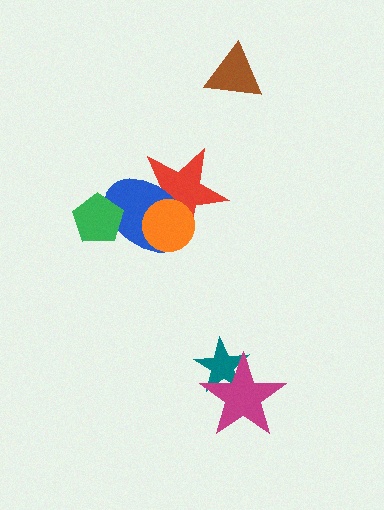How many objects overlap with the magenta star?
1 object overlaps with the magenta star.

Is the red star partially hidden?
Yes, it is partially covered by another shape.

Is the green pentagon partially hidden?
No, no other shape covers it.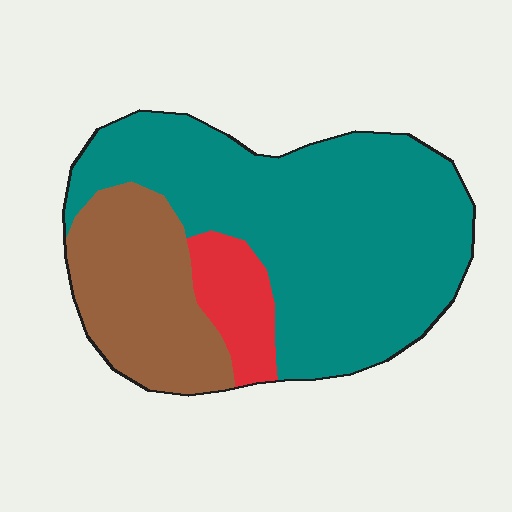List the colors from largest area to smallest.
From largest to smallest: teal, brown, red.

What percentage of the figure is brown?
Brown covers about 25% of the figure.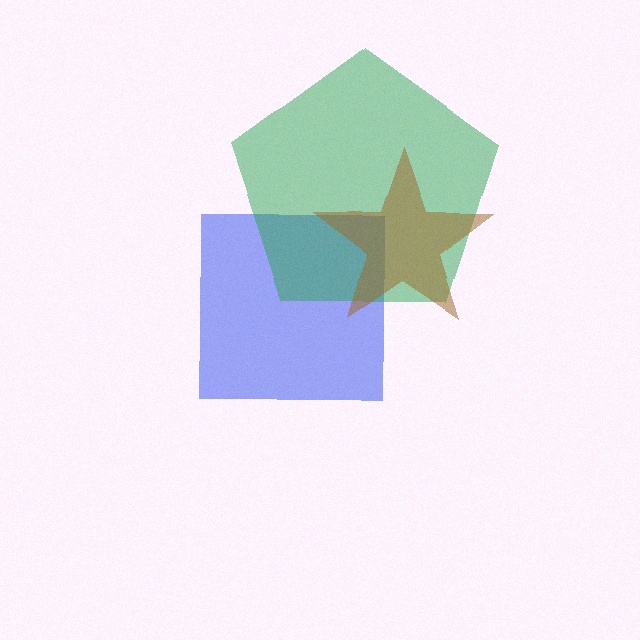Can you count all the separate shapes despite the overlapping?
Yes, there are 3 separate shapes.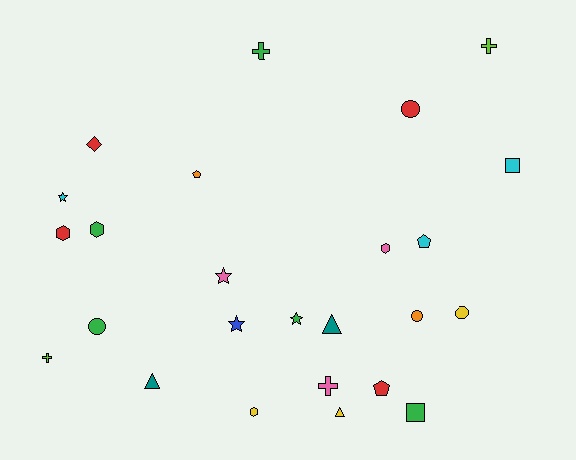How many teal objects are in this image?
There are 2 teal objects.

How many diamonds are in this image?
There is 1 diamond.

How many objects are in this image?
There are 25 objects.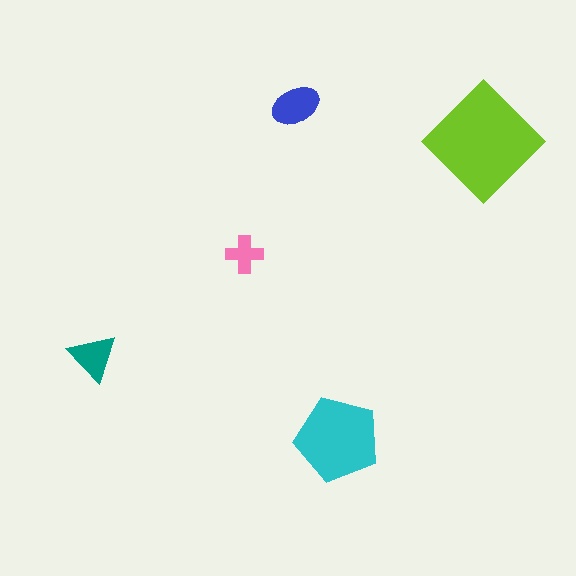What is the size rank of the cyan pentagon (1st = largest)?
2nd.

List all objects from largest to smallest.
The lime diamond, the cyan pentagon, the blue ellipse, the teal triangle, the pink cross.